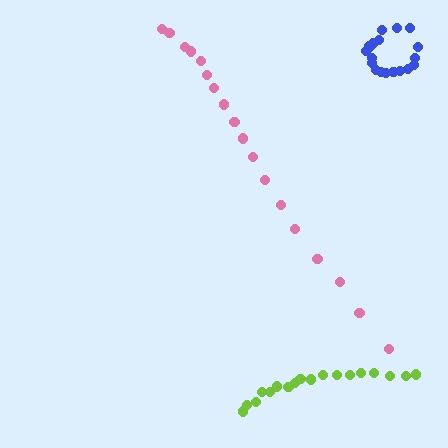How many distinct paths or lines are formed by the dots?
There are 3 distinct paths.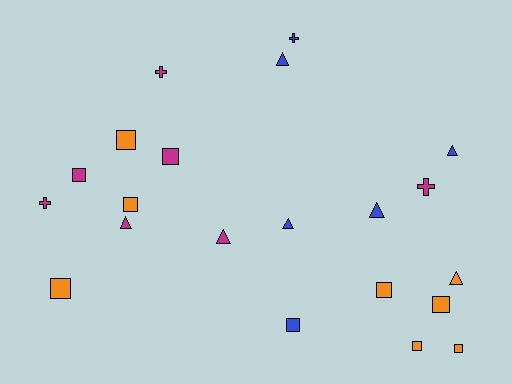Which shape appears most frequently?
Square, with 10 objects.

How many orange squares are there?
There are 7 orange squares.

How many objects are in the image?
There are 21 objects.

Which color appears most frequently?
Orange, with 8 objects.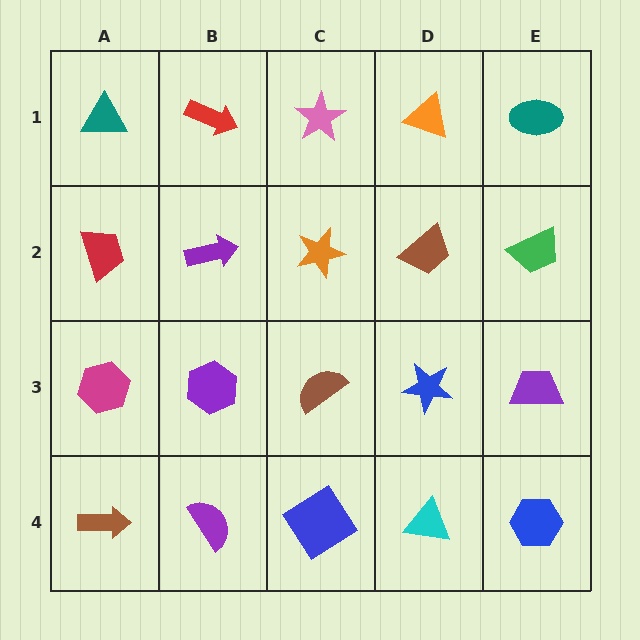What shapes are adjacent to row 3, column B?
A purple arrow (row 2, column B), a purple semicircle (row 4, column B), a magenta hexagon (row 3, column A), a brown semicircle (row 3, column C).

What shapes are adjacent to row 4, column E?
A purple trapezoid (row 3, column E), a cyan triangle (row 4, column D).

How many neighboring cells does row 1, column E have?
2.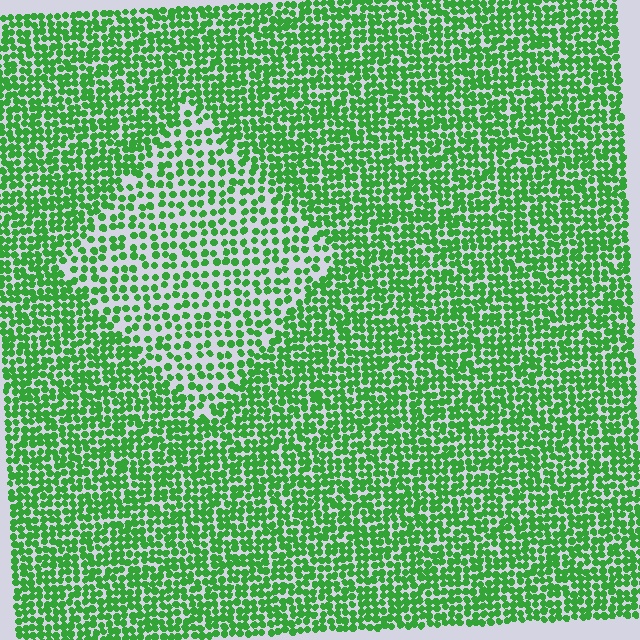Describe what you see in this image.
The image contains small green elements arranged at two different densities. A diamond-shaped region is visible where the elements are less densely packed than the surrounding area.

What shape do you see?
I see a diamond.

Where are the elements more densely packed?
The elements are more densely packed outside the diamond boundary.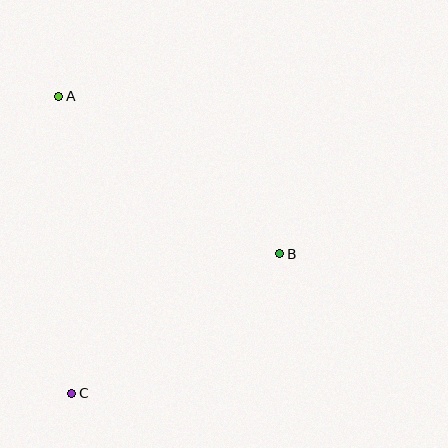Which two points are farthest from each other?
Points A and C are farthest from each other.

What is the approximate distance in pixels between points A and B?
The distance between A and B is approximately 271 pixels.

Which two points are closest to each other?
Points B and C are closest to each other.